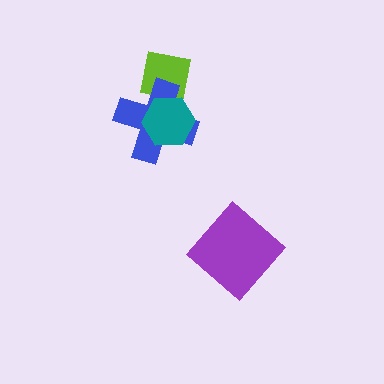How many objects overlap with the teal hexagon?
2 objects overlap with the teal hexagon.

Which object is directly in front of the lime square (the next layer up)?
The blue cross is directly in front of the lime square.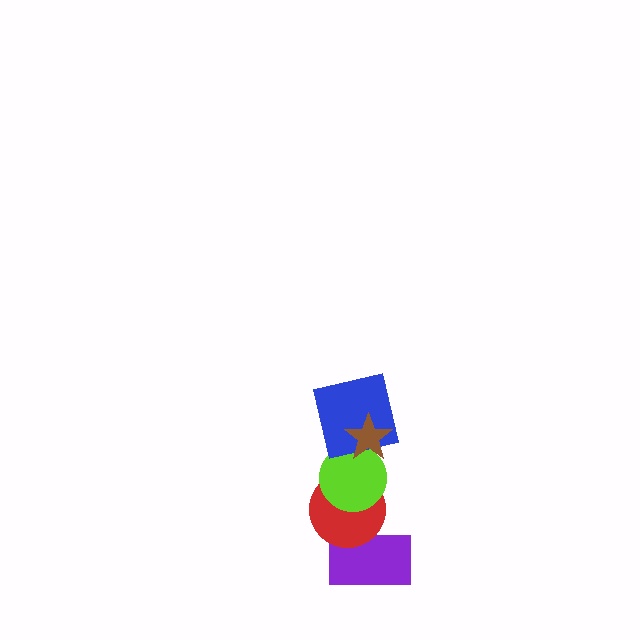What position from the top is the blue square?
The blue square is 2nd from the top.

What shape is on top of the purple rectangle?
The red circle is on top of the purple rectangle.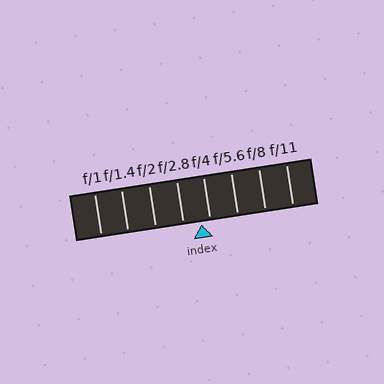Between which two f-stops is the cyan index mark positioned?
The index mark is between f/2.8 and f/4.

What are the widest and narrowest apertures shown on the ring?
The widest aperture shown is f/1 and the narrowest is f/11.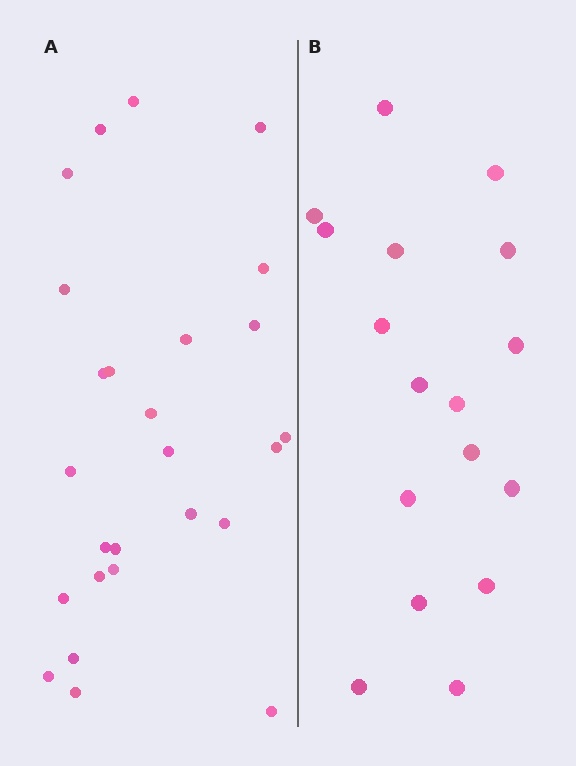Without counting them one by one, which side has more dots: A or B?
Region A (the left region) has more dots.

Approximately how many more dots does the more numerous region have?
Region A has roughly 8 or so more dots than region B.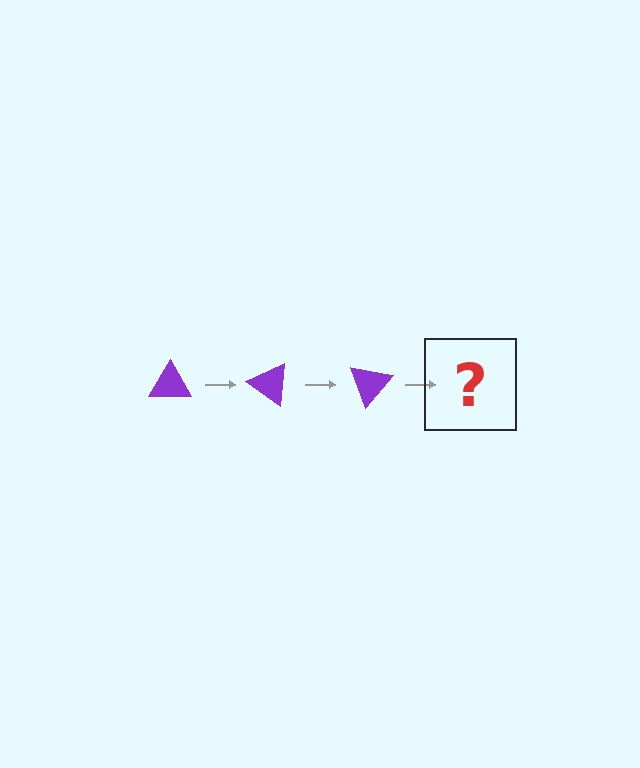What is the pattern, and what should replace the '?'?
The pattern is that the triangle rotates 35 degrees each step. The '?' should be a purple triangle rotated 105 degrees.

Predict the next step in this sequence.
The next step is a purple triangle rotated 105 degrees.